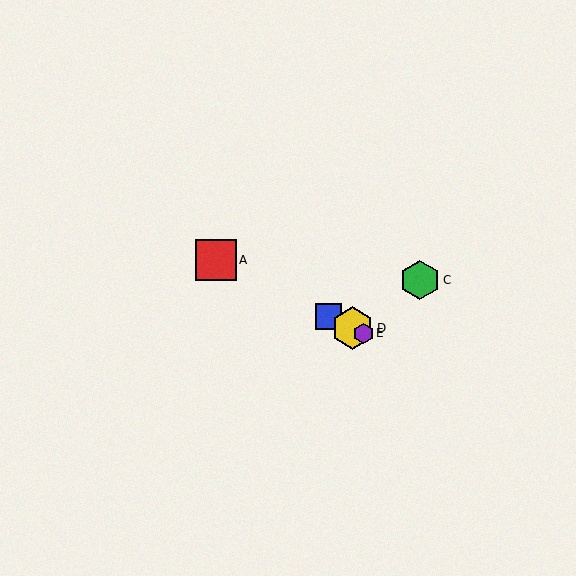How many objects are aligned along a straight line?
4 objects (A, B, D, E) are aligned along a straight line.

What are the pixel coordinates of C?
Object C is at (420, 280).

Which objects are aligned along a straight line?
Objects A, B, D, E are aligned along a straight line.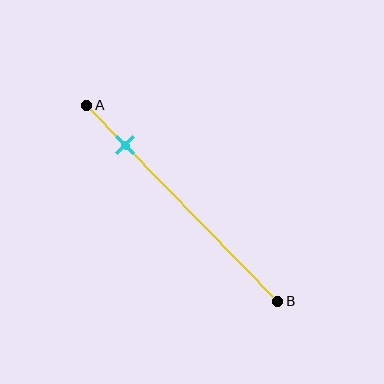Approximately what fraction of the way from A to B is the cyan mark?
The cyan mark is approximately 20% of the way from A to B.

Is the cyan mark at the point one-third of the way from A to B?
No, the mark is at about 20% from A, not at the 33% one-third point.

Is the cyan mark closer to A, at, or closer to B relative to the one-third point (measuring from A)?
The cyan mark is closer to point A than the one-third point of segment AB.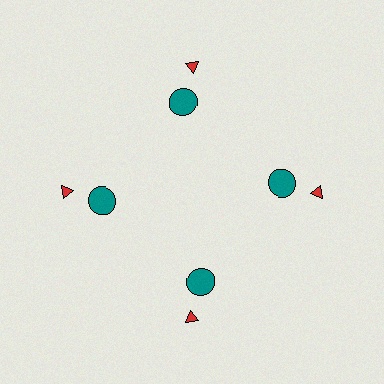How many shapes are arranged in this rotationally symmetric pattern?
There are 8 shapes, arranged in 4 groups of 2.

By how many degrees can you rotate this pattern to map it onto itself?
The pattern maps onto itself every 90 degrees of rotation.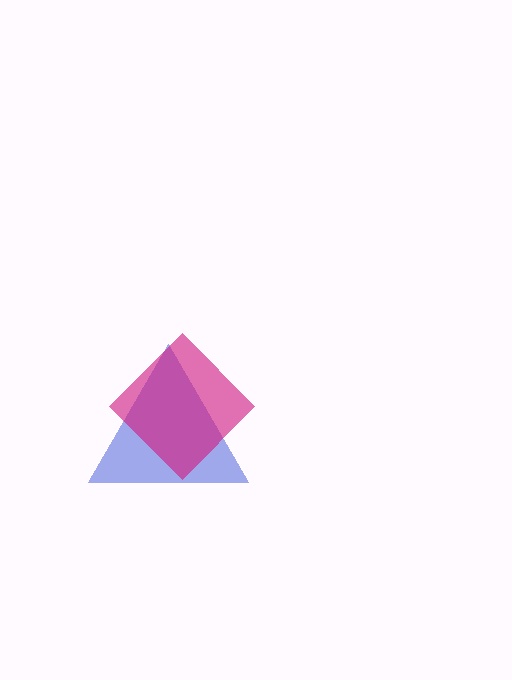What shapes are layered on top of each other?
The layered shapes are: a blue triangle, a magenta diamond.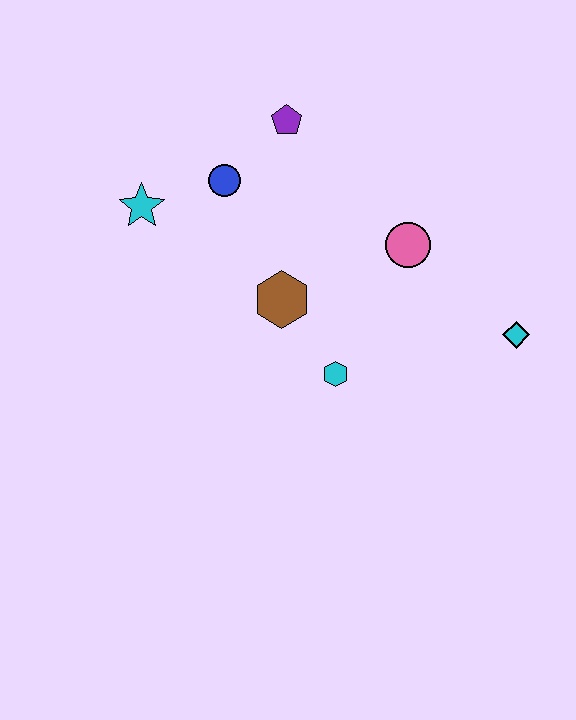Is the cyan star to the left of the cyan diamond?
Yes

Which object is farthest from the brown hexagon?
The cyan diamond is farthest from the brown hexagon.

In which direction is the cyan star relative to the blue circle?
The cyan star is to the left of the blue circle.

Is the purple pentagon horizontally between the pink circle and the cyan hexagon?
No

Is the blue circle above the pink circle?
Yes